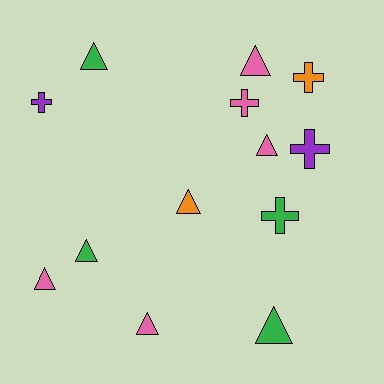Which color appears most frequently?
Pink, with 5 objects.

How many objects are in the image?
There are 13 objects.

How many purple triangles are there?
There are no purple triangles.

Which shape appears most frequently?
Triangle, with 8 objects.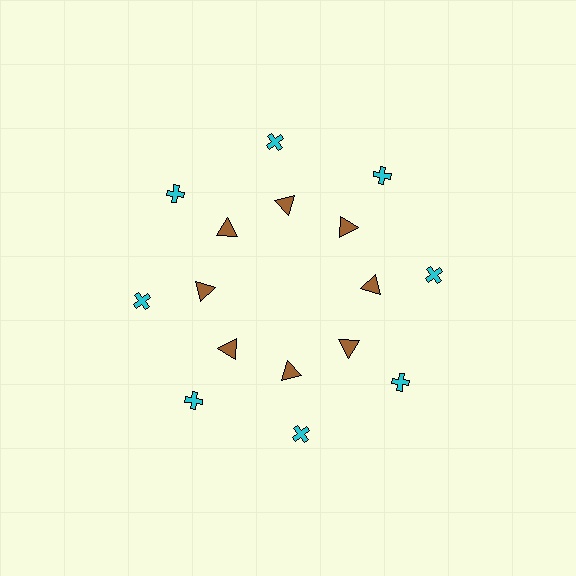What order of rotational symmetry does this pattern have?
This pattern has 8-fold rotational symmetry.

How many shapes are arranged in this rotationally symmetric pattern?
There are 16 shapes, arranged in 8 groups of 2.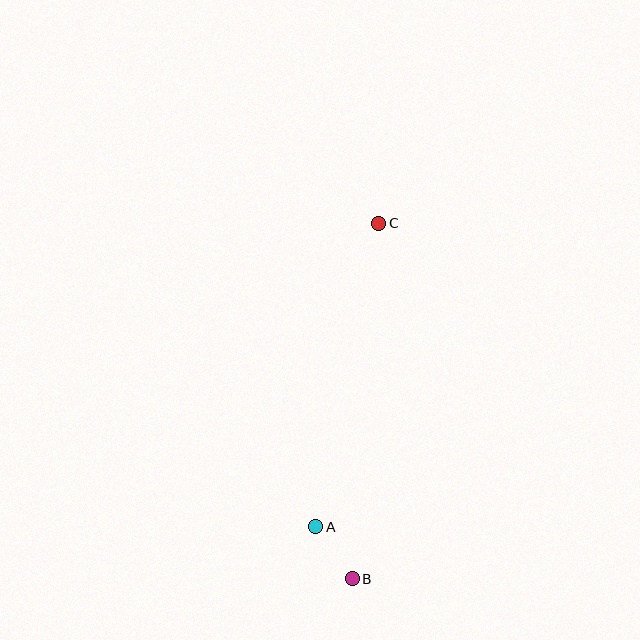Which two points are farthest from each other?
Points B and C are farthest from each other.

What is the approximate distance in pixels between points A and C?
The distance between A and C is approximately 310 pixels.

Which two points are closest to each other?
Points A and B are closest to each other.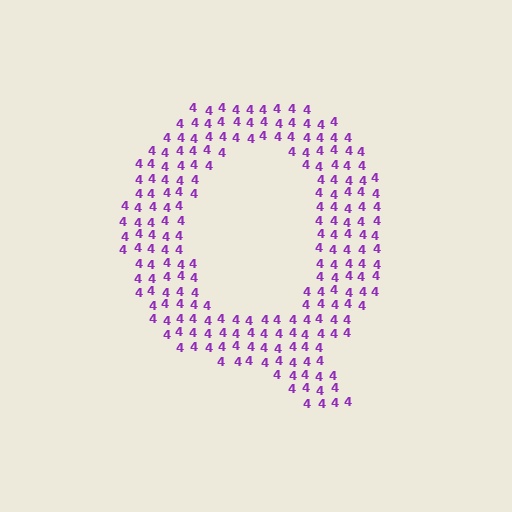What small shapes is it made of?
It is made of small digit 4's.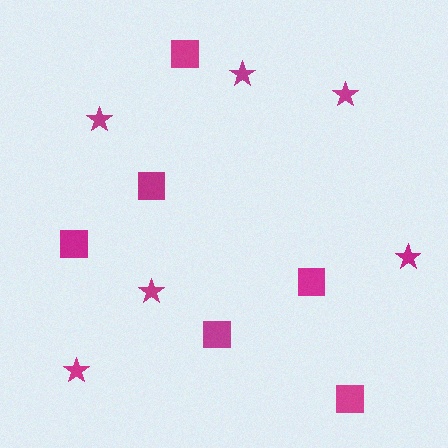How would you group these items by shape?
There are 2 groups: one group of squares (6) and one group of stars (6).